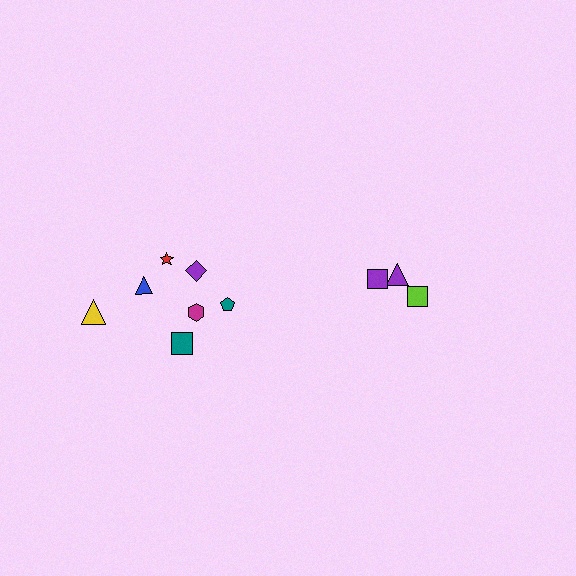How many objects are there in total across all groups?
There are 10 objects.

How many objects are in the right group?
There are 3 objects.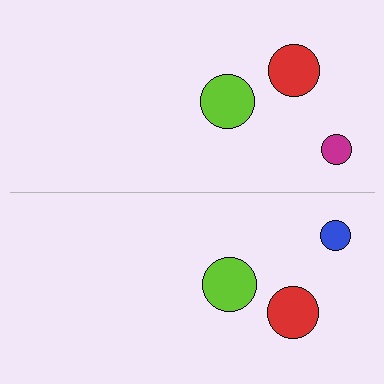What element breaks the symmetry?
The blue circle on the bottom side breaks the symmetry — its mirror counterpart is magenta.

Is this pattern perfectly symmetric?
No, the pattern is not perfectly symmetric. The blue circle on the bottom side breaks the symmetry — its mirror counterpart is magenta.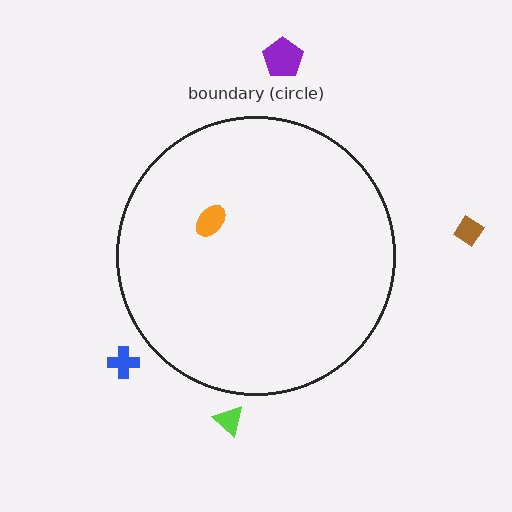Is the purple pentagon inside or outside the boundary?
Outside.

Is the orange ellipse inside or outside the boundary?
Inside.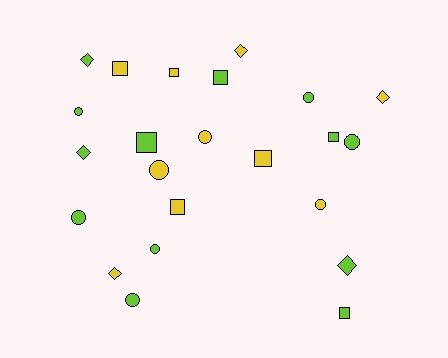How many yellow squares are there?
There are 4 yellow squares.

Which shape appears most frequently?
Circle, with 9 objects.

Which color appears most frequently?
Lime, with 13 objects.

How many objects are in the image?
There are 23 objects.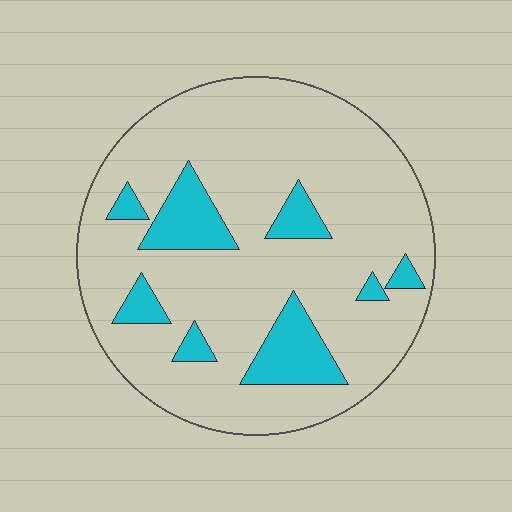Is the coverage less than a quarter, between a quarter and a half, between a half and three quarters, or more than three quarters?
Less than a quarter.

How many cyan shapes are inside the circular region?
8.